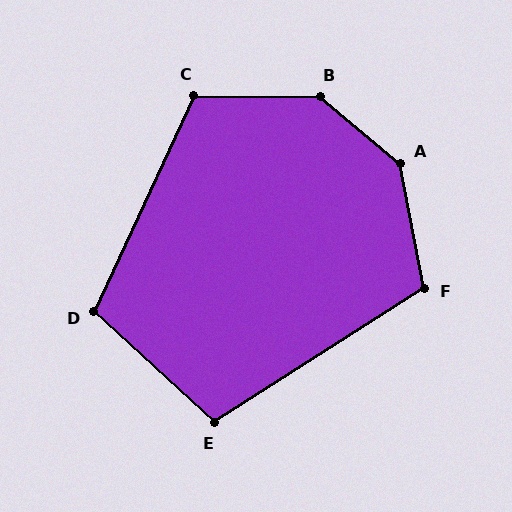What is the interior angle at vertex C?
Approximately 114 degrees (obtuse).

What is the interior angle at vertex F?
Approximately 112 degrees (obtuse).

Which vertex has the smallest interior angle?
E, at approximately 105 degrees.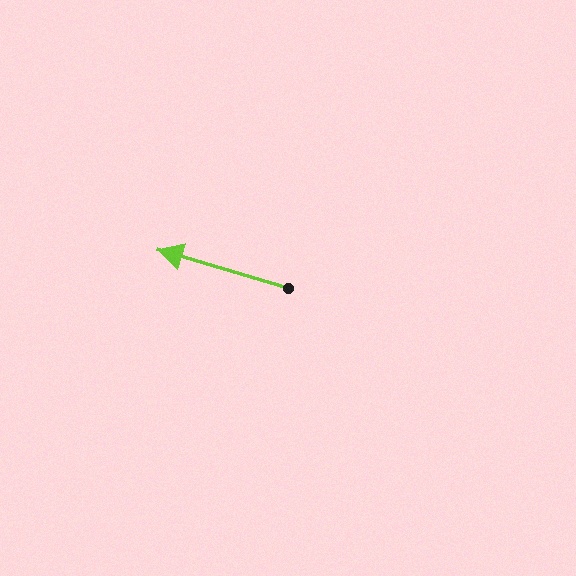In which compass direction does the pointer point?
West.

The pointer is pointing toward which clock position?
Roughly 10 o'clock.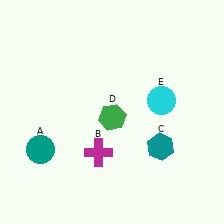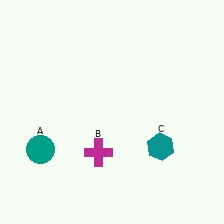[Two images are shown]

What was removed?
The cyan circle (E), the green hexagon (D) were removed in Image 2.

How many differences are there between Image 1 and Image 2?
There are 2 differences between the two images.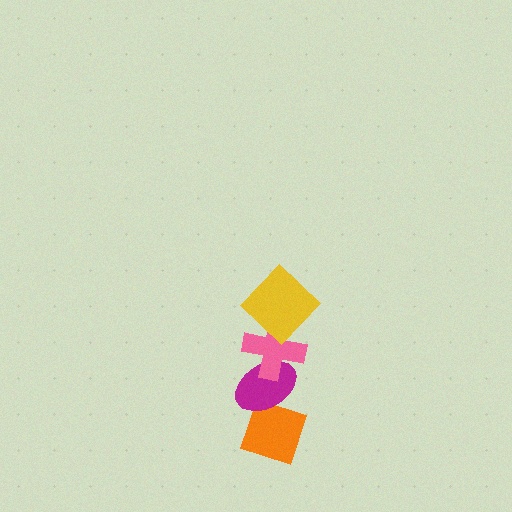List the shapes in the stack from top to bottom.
From top to bottom: the yellow diamond, the pink cross, the magenta ellipse, the orange diamond.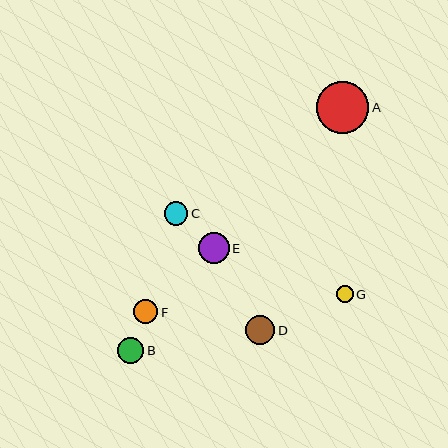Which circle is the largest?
Circle A is the largest with a size of approximately 52 pixels.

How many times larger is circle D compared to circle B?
Circle D is approximately 1.1 times the size of circle B.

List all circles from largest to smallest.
From largest to smallest: A, E, D, B, F, C, G.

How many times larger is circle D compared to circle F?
Circle D is approximately 1.2 times the size of circle F.